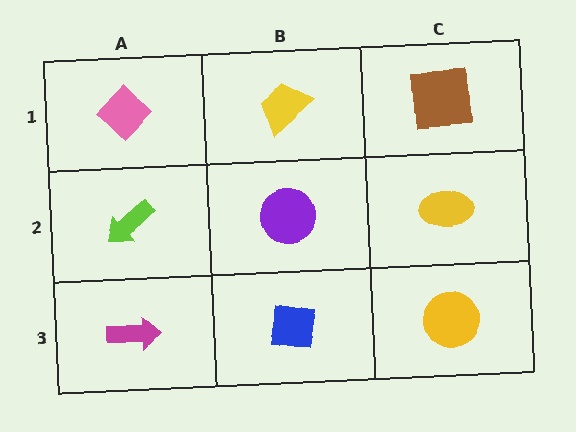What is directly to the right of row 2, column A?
A purple circle.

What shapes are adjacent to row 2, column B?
A yellow trapezoid (row 1, column B), a blue square (row 3, column B), a lime arrow (row 2, column A), a yellow ellipse (row 2, column C).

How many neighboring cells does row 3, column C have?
2.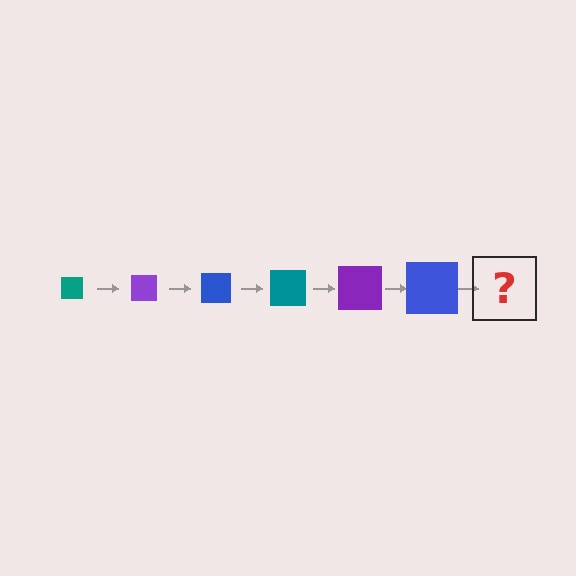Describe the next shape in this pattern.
It should be a teal square, larger than the previous one.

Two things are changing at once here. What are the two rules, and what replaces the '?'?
The two rules are that the square grows larger each step and the color cycles through teal, purple, and blue. The '?' should be a teal square, larger than the previous one.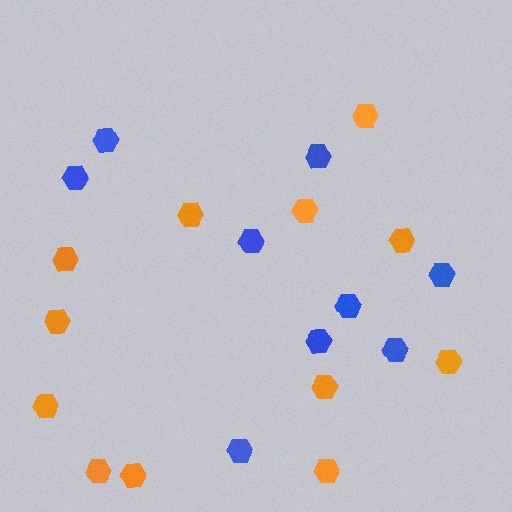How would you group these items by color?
There are 2 groups: one group of orange hexagons (12) and one group of blue hexagons (9).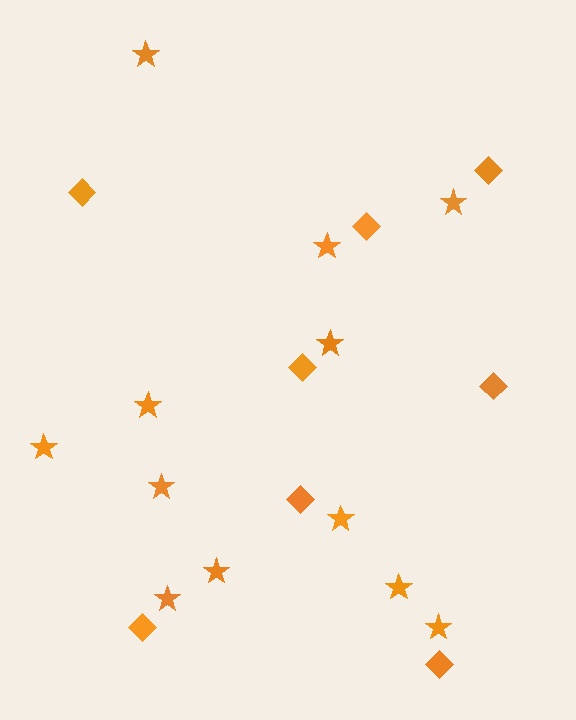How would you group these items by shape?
There are 2 groups: one group of stars (12) and one group of diamonds (8).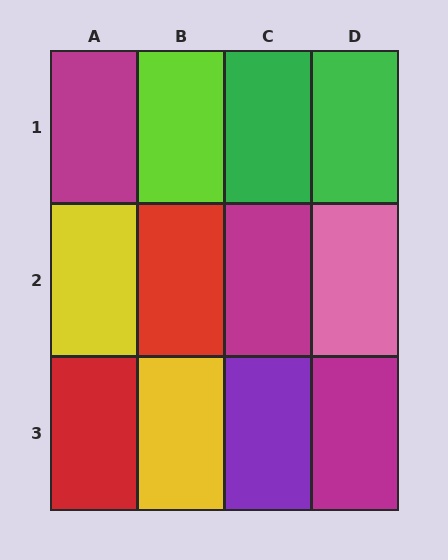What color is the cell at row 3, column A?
Red.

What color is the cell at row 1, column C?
Green.